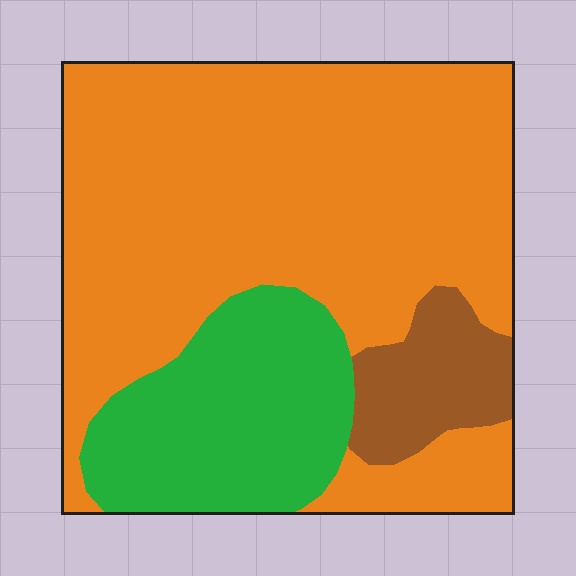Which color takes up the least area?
Brown, at roughly 10%.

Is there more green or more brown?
Green.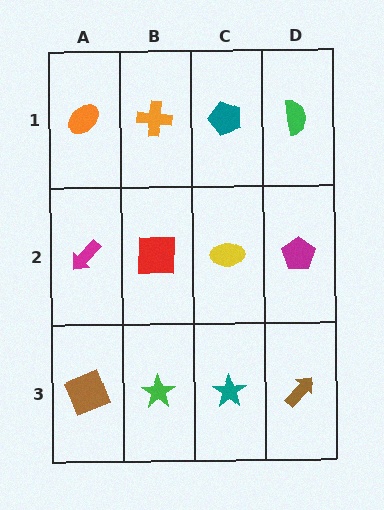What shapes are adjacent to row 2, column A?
An orange ellipse (row 1, column A), a brown square (row 3, column A), a red square (row 2, column B).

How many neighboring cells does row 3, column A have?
2.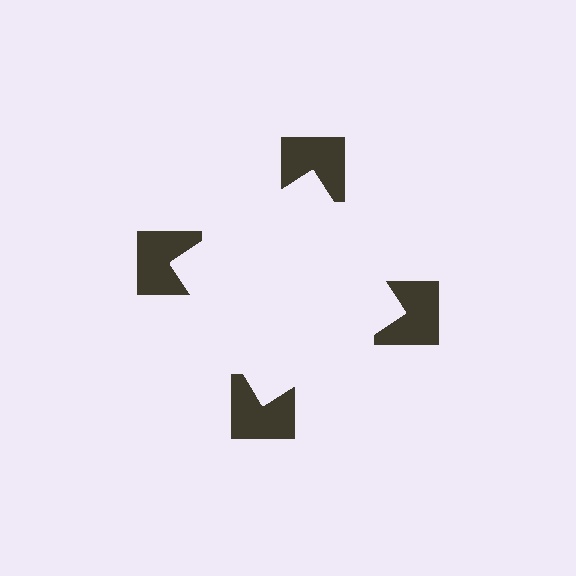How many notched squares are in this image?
There are 4 — one at each vertex of the illusory square.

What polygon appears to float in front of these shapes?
An illusory square — its edges are inferred from the aligned wedge cuts in the notched squares, not physically drawn.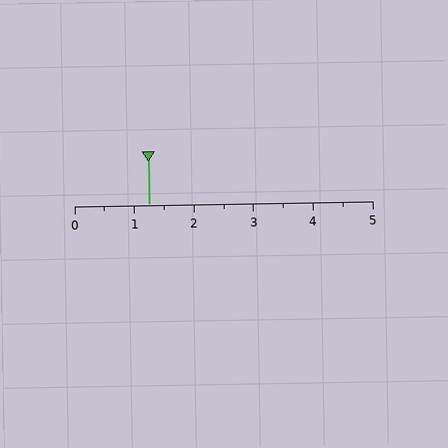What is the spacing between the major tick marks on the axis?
The major ticks are spaced 1 apart.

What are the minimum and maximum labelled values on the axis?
The axis runs from 0 to 5.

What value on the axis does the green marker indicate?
The marker indicates approximately 1.2.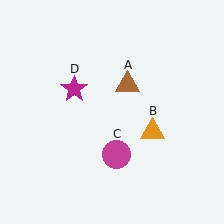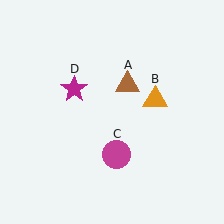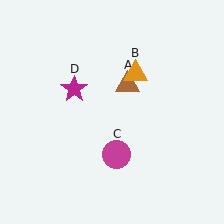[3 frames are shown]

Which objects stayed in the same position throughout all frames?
Brown triangle (object A) and magenta circle (object C) and magenta star (object D) remained stationary.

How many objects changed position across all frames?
1 object changed position: orange triangle (object B).